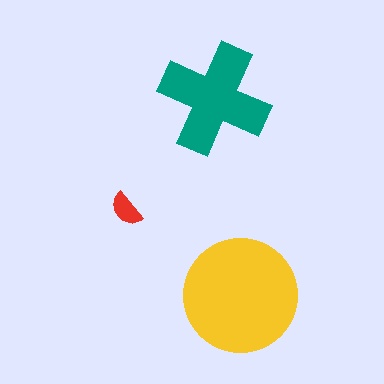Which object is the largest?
The yellow circle.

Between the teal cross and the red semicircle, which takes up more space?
The teal cross.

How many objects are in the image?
There are 3 objects in the image.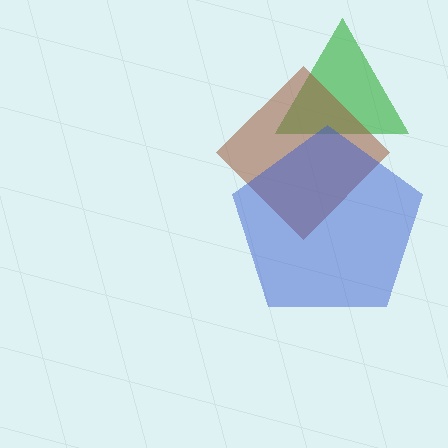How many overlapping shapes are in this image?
There are 3 overlapping shapes in the image.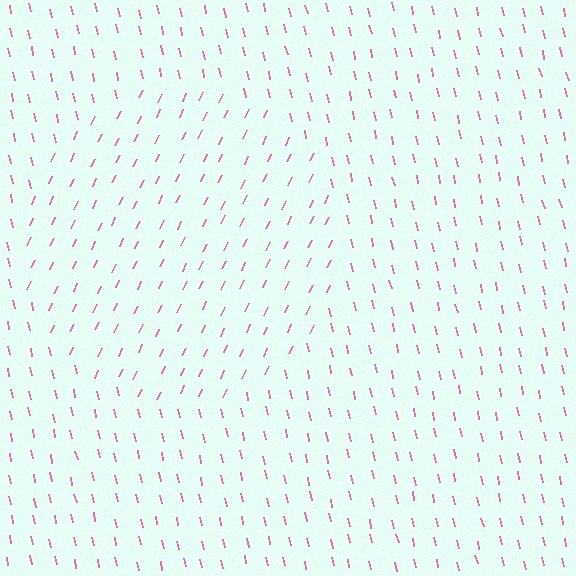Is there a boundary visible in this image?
Yes, there is a texture boundary formed by a change in line orientation.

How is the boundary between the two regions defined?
The boundary is defined purely by a change in line orientation (approximately 38 degrees difference). All lines are the same color and thickness.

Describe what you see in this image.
The image is filled with small pink line segments. A circle region in the image has lines oriented differently from the surrounding lines, creating a visible texture boundary.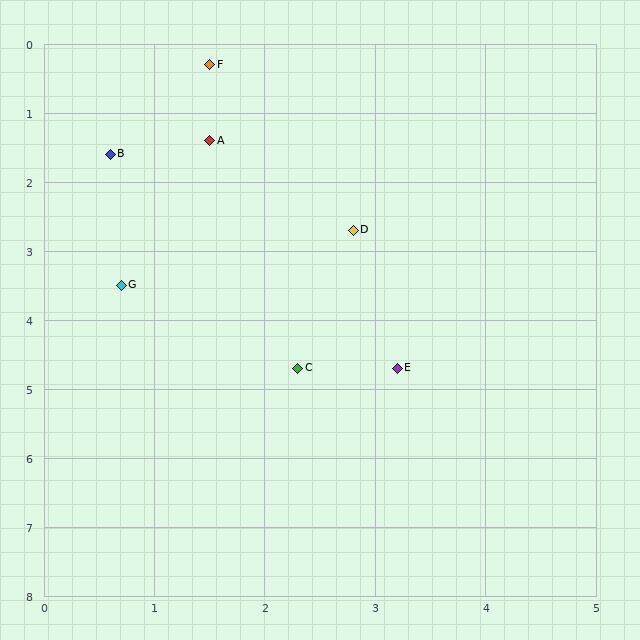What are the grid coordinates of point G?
Point G is at approximately (0.7, 3.5).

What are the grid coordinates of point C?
Point C is at approximately (2.3, 4.7).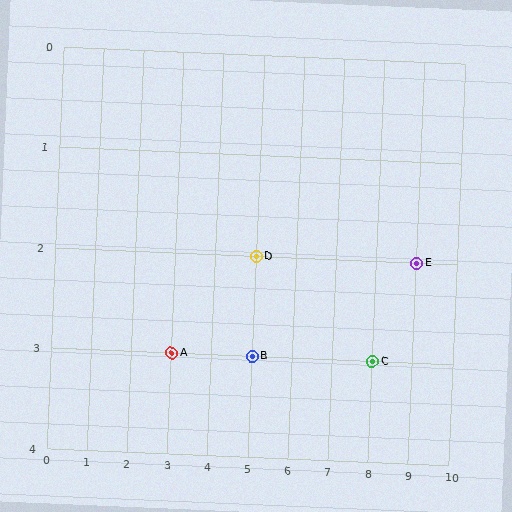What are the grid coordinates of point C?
Point C is at grid coordinates (8, 3).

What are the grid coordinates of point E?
Point E is at grid coordinates (9, 2).